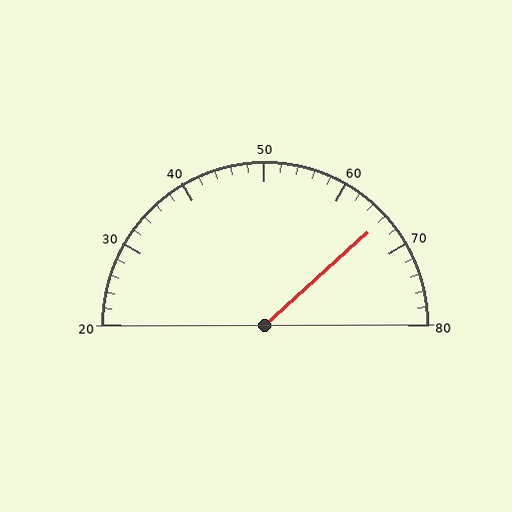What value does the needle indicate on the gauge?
The needle indicates approximately 66.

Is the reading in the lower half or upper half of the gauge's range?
The reading is in the upper half of the range (20 to 80).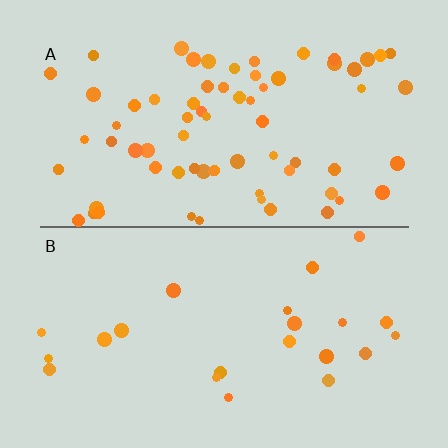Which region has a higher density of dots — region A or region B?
A (the top).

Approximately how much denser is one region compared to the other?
Approximately 3.0× — region A over region B.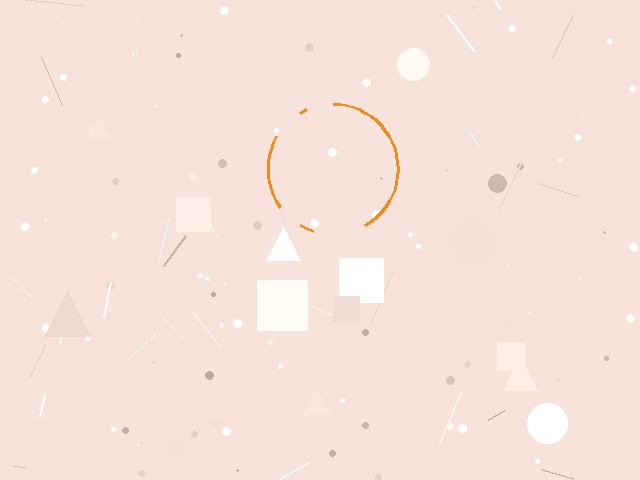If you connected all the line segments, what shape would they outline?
They would outline a circle.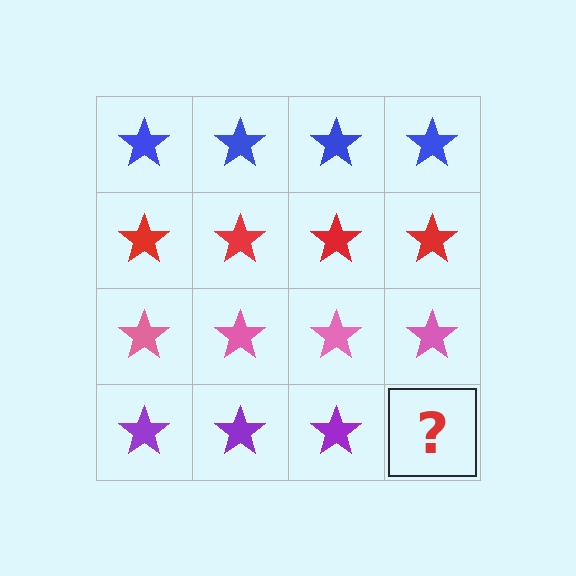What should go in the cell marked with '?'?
The missing cell should contain a purple star.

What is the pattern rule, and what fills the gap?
The rule is that each row has a consistent color. The gap should be filled with a purple star.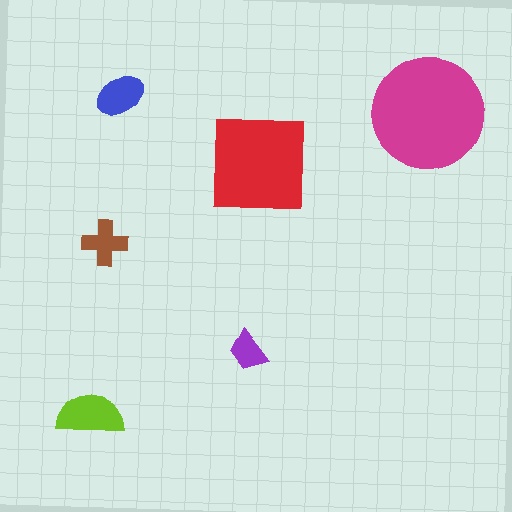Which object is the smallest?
The purple trapezoid.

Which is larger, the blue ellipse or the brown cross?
The blue ellipse.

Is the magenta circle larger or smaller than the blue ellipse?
Larger.